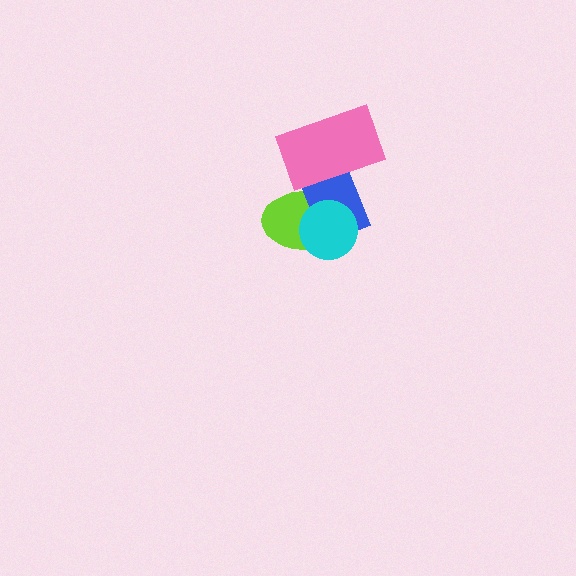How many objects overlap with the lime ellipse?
3 objects overlap with the lime ellipse.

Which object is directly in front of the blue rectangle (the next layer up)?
The cyan circle is directly in front of the blue rectangle.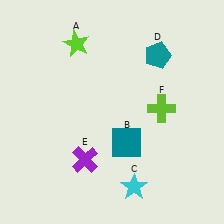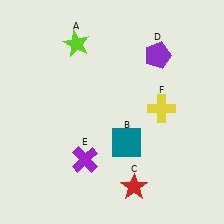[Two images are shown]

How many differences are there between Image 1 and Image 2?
There are 3 differences between the two images.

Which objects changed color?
C changed from cyan to red. D changed from teal to purple. F changed from lime to yellow.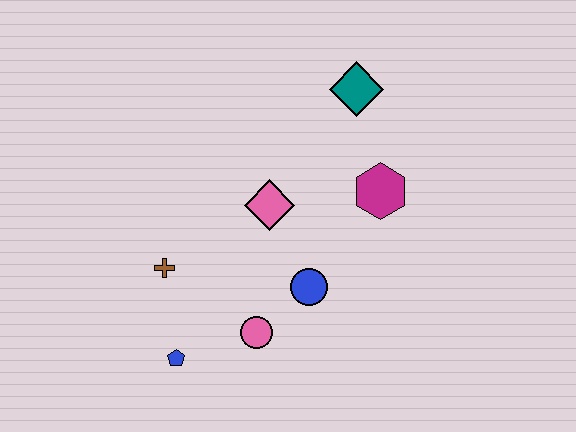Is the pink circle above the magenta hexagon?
No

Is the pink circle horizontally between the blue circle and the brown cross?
Yes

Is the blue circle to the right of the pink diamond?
Yes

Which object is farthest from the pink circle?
The teal diamond is farthest from the pink circle.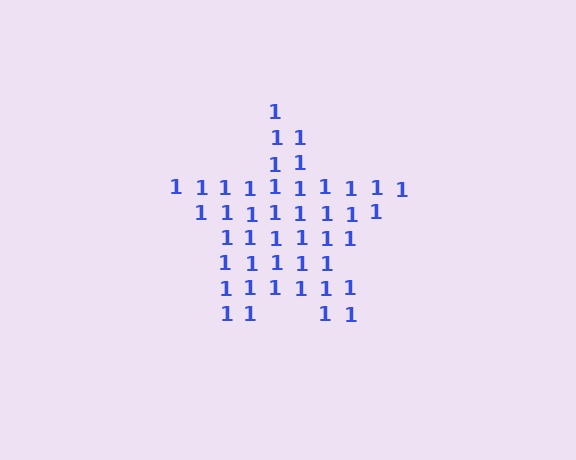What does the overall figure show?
The overall figure shows a star.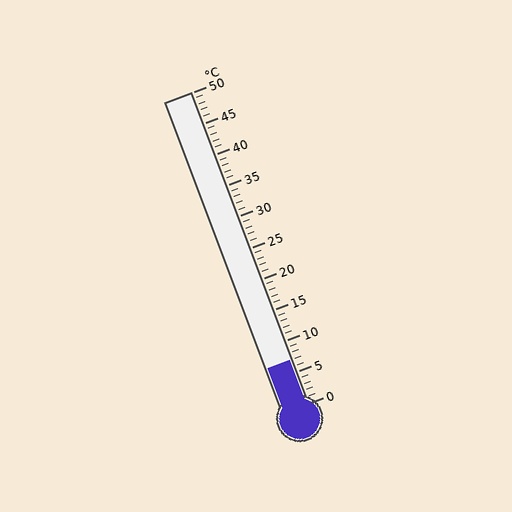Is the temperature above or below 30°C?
The temperature is below 30°C.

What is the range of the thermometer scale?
The thermometer scale ranges from 0°C to 50°C.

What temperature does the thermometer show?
The thermometer shows approximately 7°C.